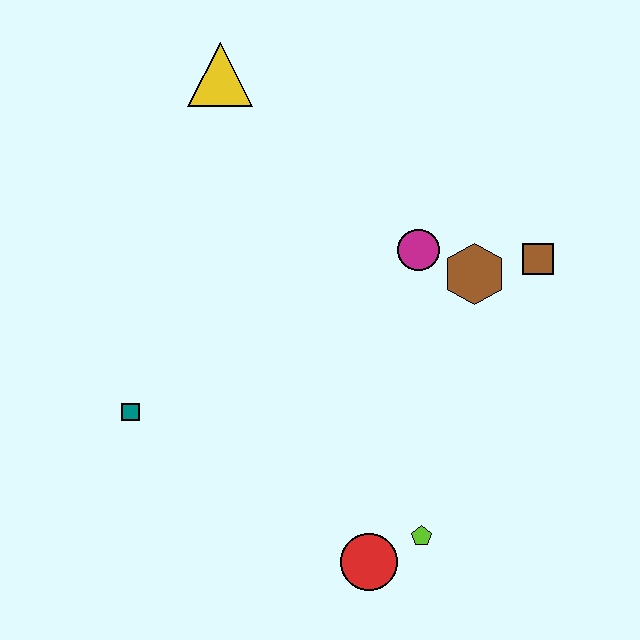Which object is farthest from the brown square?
The teal square is farthest from the brown square.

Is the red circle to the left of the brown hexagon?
Yes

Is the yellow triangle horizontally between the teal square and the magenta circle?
Yes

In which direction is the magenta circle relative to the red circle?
The magenta circle is above the red circle.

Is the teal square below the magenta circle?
Yes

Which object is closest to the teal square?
The red circle is closest to the teal square.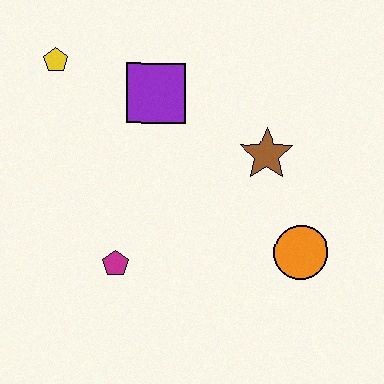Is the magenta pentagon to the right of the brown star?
No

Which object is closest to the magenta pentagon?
The purple square is closest to the magenta pentagon.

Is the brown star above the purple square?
No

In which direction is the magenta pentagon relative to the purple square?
The magenta pentagon is below the purple square.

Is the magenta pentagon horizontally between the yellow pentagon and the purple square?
Yes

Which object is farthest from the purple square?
The orange circle is farthest from the purple square.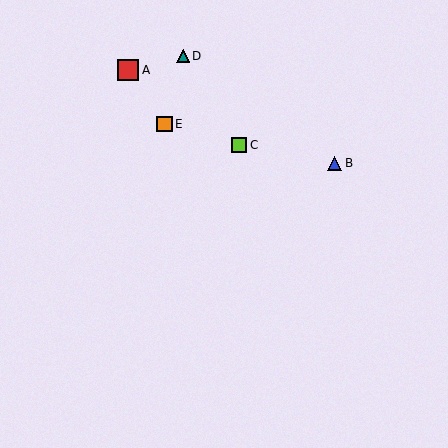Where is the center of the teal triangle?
The center of the teal triangle is at (183, 56).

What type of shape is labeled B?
Shape B is a blue triangle.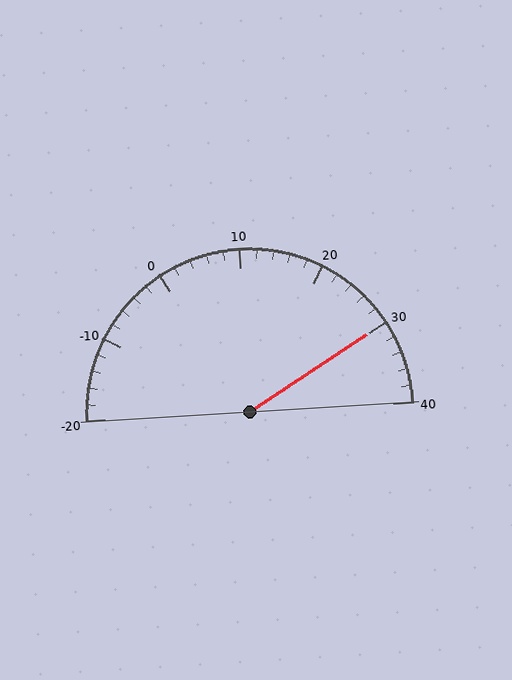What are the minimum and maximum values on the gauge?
The gauge ranges from -20 to 40.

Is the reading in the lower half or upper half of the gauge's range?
The reading is in the upper half of the range (-20 to 40).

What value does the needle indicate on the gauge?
The needle indicates approximately 30.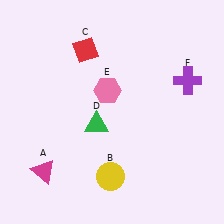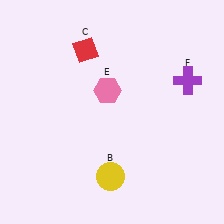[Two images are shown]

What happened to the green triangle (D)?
The green triangle (D) was removed in Image 2. It was in the bottom-left area of Image 1.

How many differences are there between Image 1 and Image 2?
There are 2 differences between the two images.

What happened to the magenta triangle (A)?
The magenta triangle (A) was removed in Image 2. It was in the bottom-left area of Image 1.